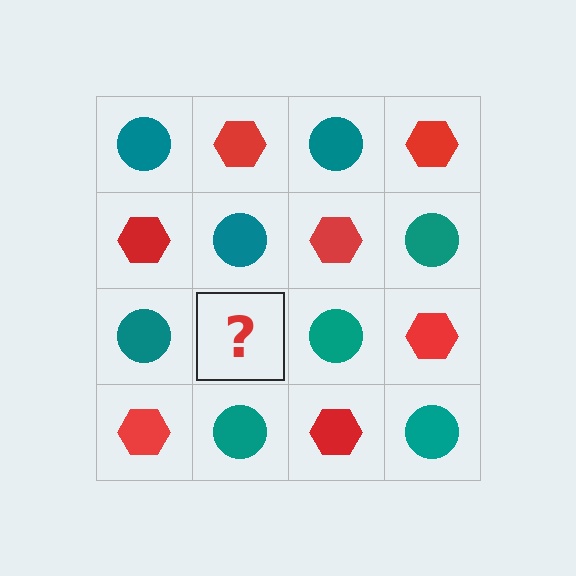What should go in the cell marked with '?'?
The missing cell should contain a red hexagon.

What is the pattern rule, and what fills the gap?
The rule is that it alternates teal circle and red hexagon in a checkerboard pattern. The gap should be filled with a red hexagon.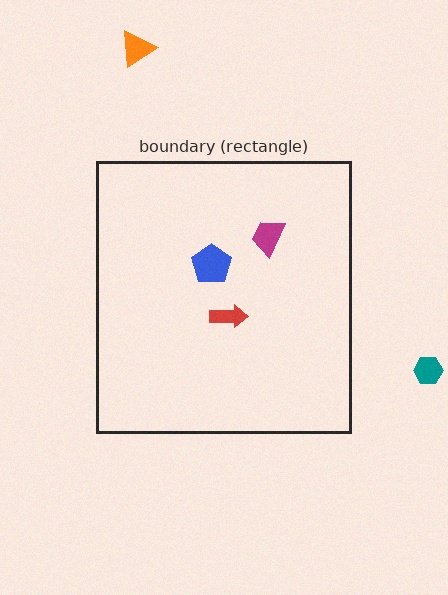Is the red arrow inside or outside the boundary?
Inside.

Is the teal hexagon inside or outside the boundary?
Outside.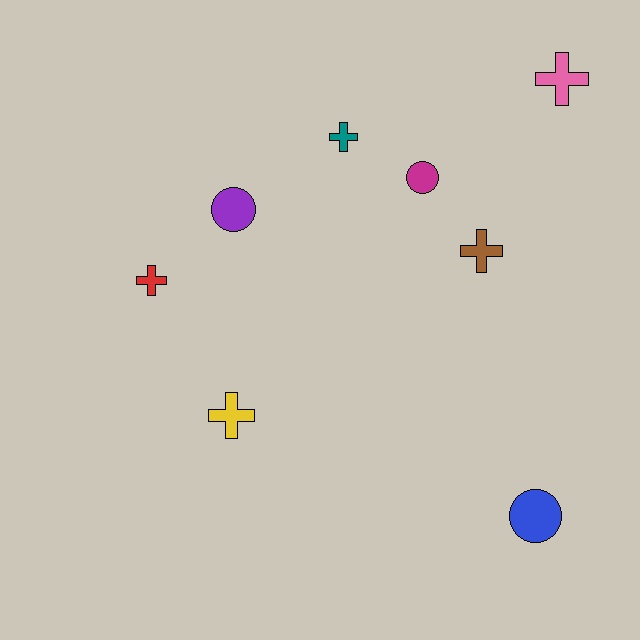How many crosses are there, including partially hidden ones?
There are 5 crosses.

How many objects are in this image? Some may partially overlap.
There are 8 objects.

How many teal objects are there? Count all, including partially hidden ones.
There is 1 teal object.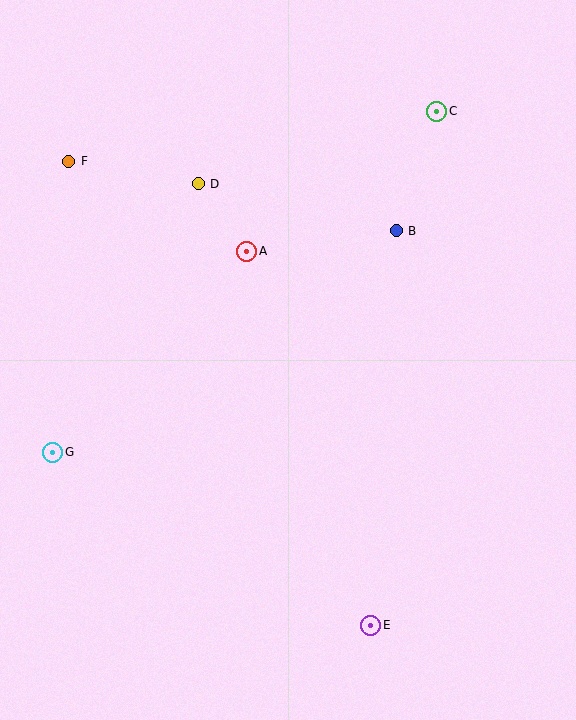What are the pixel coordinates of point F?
Point F is at (69, 161).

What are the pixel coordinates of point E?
Point E is at (371, 625).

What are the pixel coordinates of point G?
Point G is at (53, 452).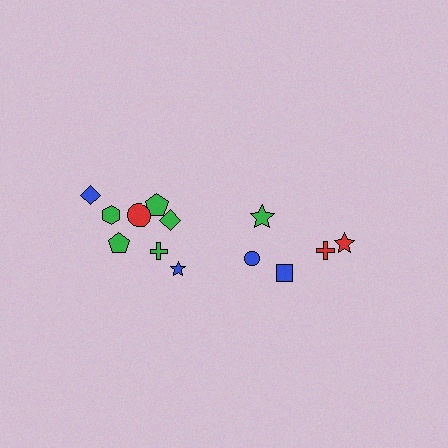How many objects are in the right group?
There are 5 objects.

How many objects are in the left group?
There are 8 objects.